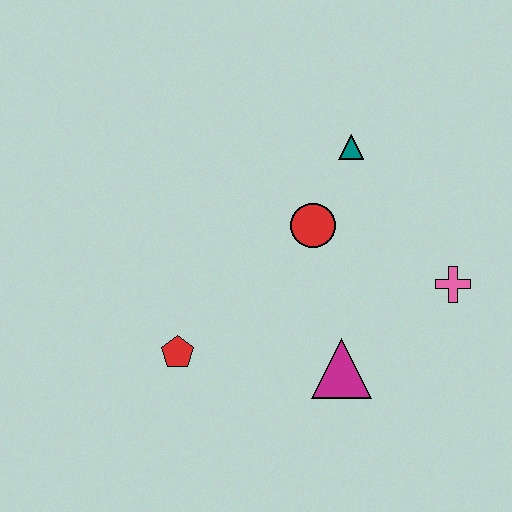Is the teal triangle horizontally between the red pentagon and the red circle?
No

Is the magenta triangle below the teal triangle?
Yes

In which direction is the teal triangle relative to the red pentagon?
The teal triangle is above the red pentagon.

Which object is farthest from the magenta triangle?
The teal triangle is farthest from the magenta triangle.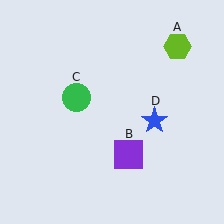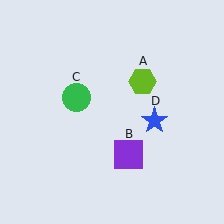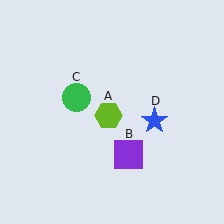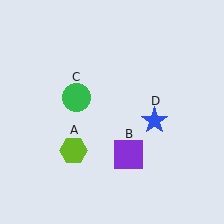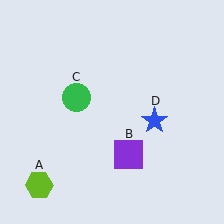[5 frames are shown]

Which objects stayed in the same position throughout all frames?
Purple square (object B) and green circle (object C) and blue star (object D) remained stationary.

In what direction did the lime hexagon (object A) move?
The lime hexagon (object A) moved down and to the left.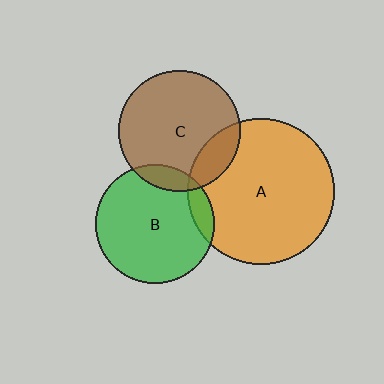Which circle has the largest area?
Circle A (orange).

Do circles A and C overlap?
Yes.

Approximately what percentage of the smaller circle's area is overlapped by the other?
Approximately 15%.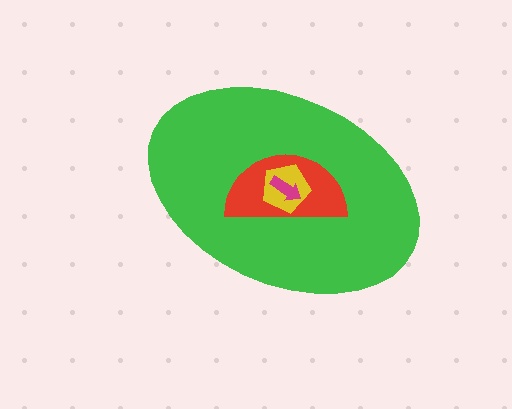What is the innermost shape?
The magenta arrow.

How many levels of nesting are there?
4.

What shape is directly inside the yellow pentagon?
The magenta arrow.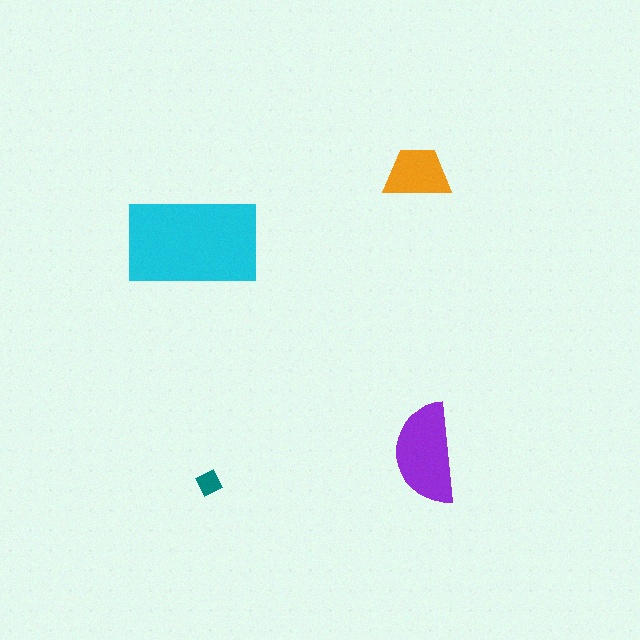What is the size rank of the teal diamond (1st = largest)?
4th.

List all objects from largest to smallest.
The cyan rectangle, the purple semicircle, the orange trapezoid, the teal diamond.